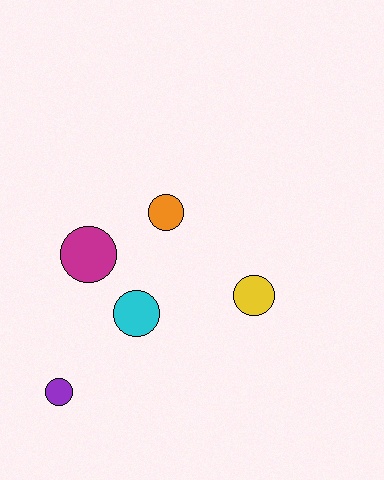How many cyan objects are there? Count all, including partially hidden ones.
There is 1 cyan object.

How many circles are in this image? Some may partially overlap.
There are 5 circles.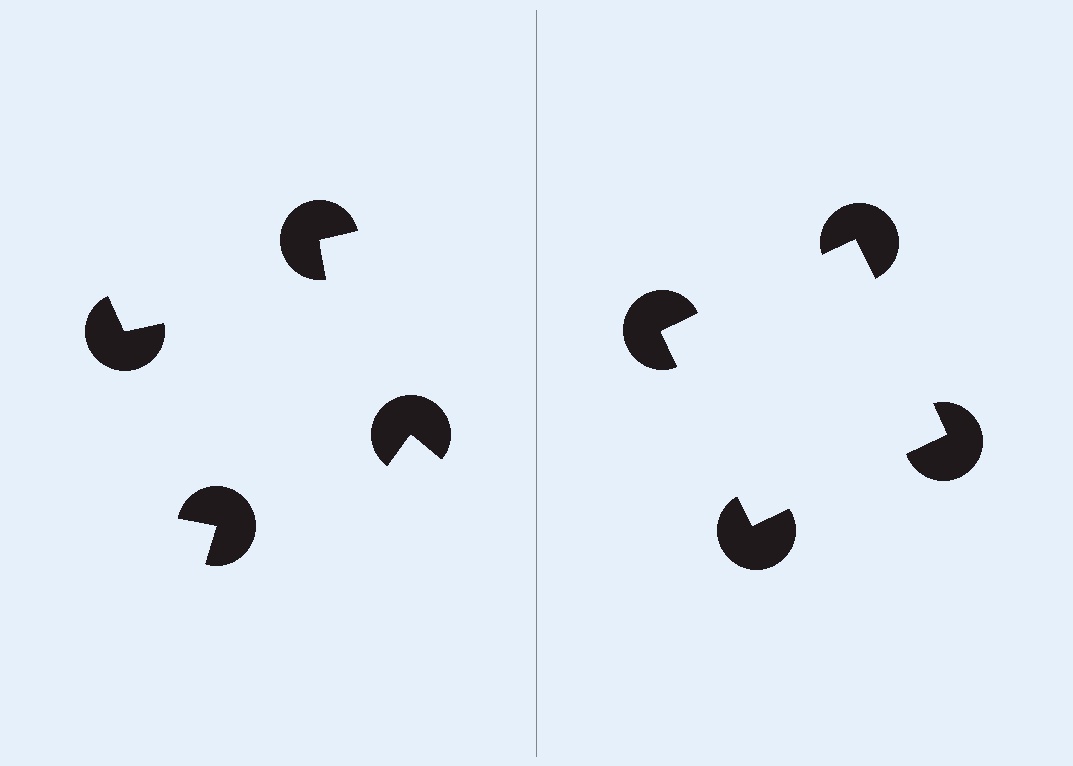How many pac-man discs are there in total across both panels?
8 — 4 on each side.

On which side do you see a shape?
An illusory square appears on the right side. On the left side the wedge cuts are rotated, so no coherent shape forms.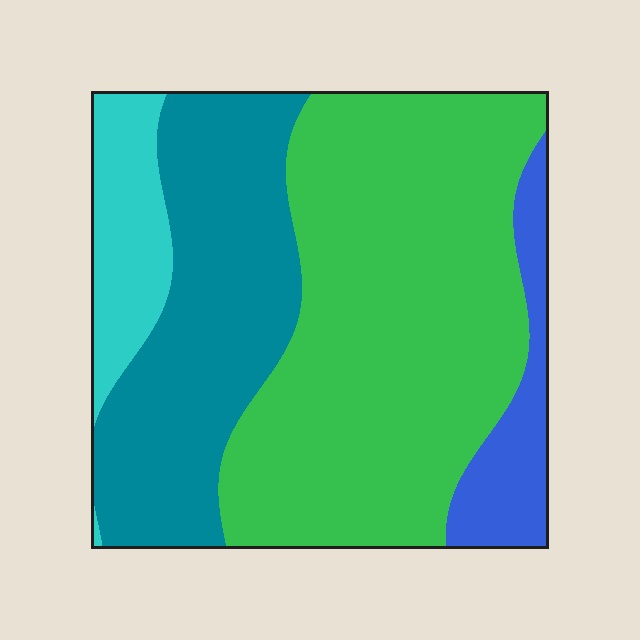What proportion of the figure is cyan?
Cyan covers 10% of the figure.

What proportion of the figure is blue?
Blue covers 9% of the figure.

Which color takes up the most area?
Green, at roughly 50%.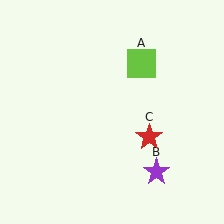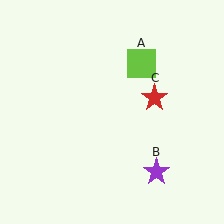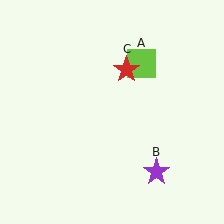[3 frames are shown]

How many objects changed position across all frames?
1 object changed position: red star (object C).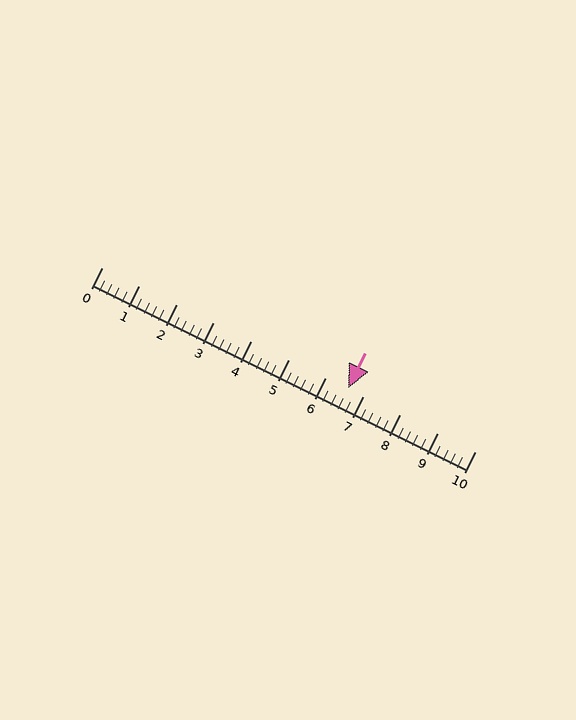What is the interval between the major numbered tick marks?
The major tick marks are spaced 1 units apart.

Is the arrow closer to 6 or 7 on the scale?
The arrow is closer to 7.